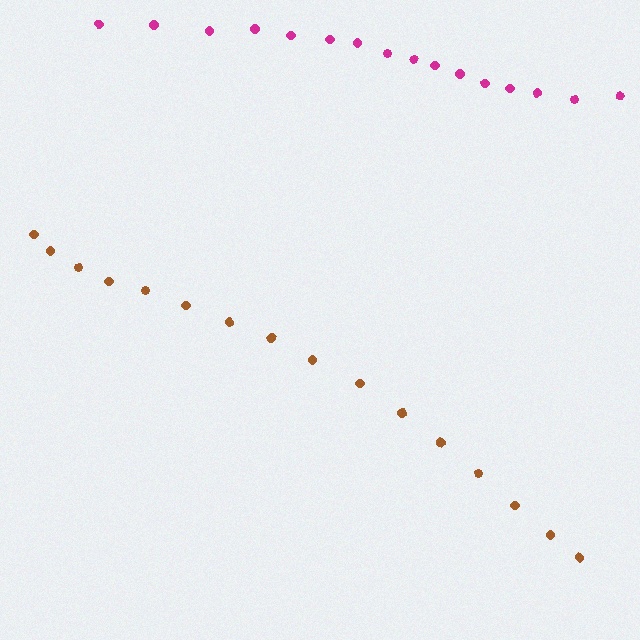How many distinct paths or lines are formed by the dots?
There are 2 distinct paths.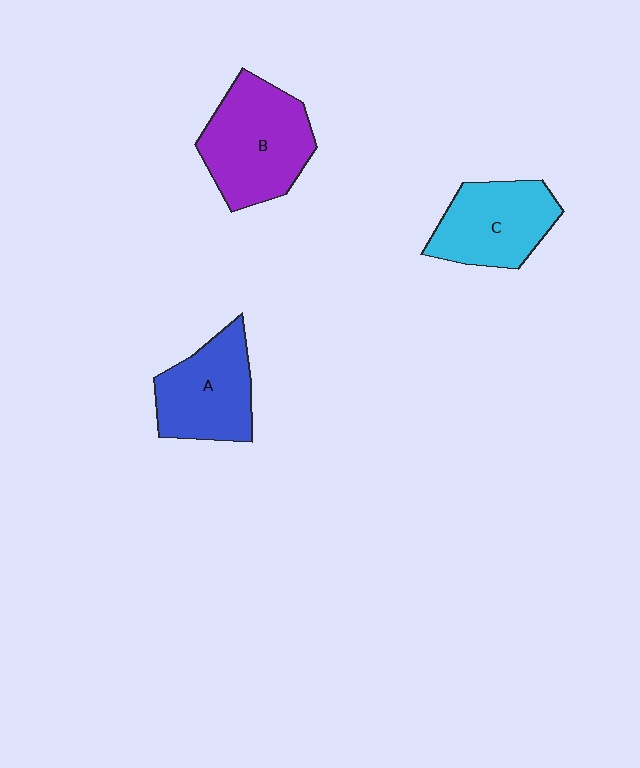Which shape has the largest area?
Shape B (purple).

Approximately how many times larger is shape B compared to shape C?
Approximately 1.3 times.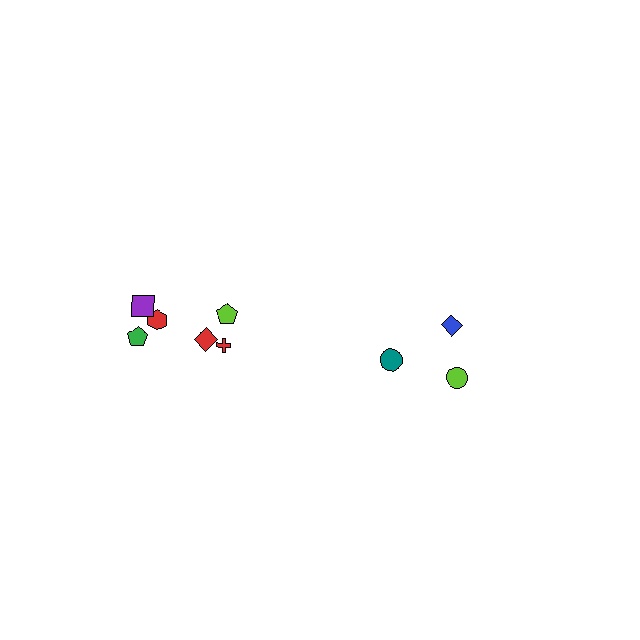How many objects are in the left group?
There are 6 objects.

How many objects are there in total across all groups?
There are 9 objects.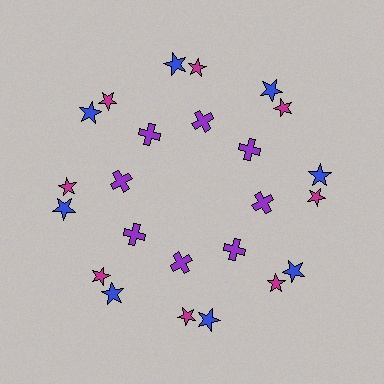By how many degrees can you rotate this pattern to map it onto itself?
The pattern maps onto itself every 45 degrees of rotation.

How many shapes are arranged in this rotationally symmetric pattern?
There are 24 shapes, arranged in 8 groups of 3.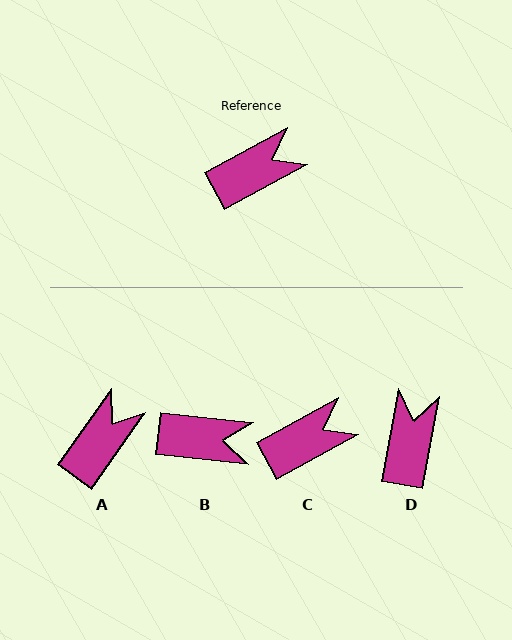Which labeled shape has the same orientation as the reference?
C.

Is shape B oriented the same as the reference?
No, it is off by about 35 degrees.